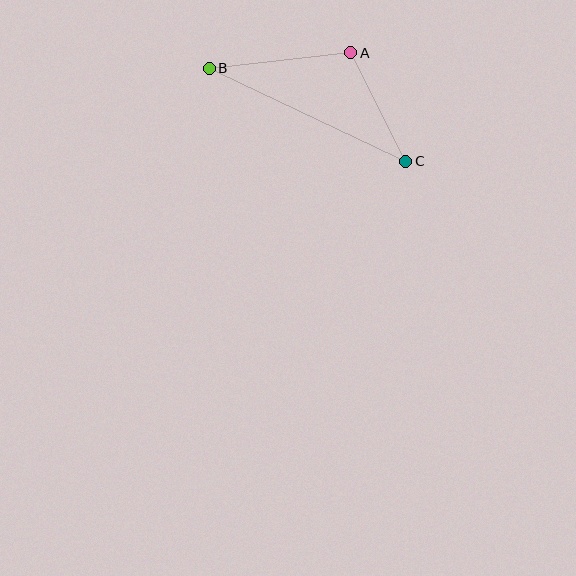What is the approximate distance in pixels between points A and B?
The distance between A and B is approximately 143 pixels.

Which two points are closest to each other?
Points A and C are closest to each other.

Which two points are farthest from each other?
Points B and C are farthest from each other.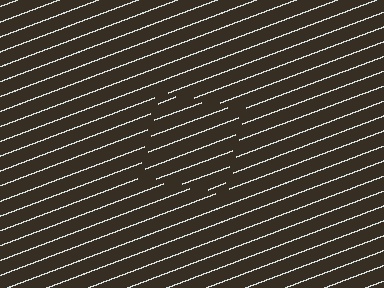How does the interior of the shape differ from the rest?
The interior of the shape contains the same grating, shifted by half a period — the contour is defined by the phase discontinuity where line-ends from the inner and outer gratings abut.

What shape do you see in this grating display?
An illusory square. The interior of the shape contains the same grating, shifted by half a period — the contour is defined by the phase discontinuity where line-ends from the inner and outer gratings abut.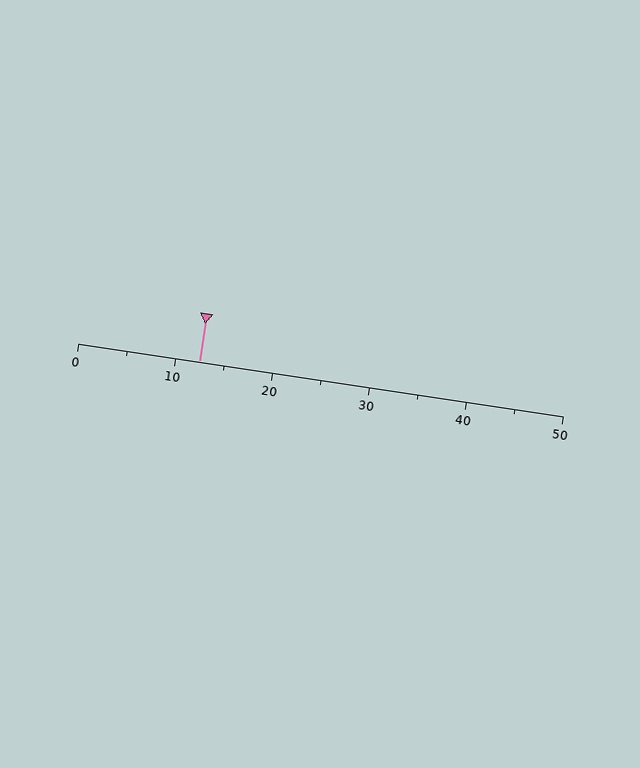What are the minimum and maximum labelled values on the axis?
The axis runs from 0 to 50.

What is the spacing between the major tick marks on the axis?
The major ticks are spaced 10 apart.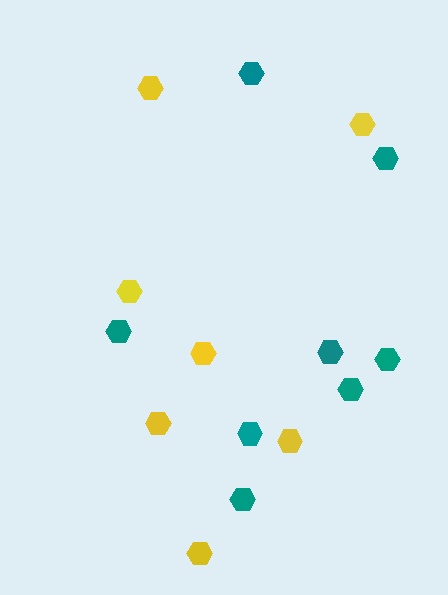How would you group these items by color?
There are 2 groups: one group of yellow hexagons (7) and one group of teal hexagons (8).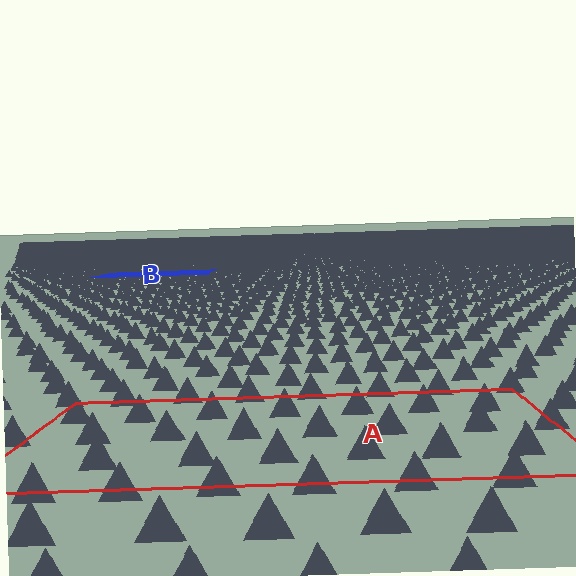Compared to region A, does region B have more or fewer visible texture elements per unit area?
Region B has more texture elements per unit area — they are packed more densely because it is farther away.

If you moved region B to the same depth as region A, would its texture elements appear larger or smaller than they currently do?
They would appear larger. At a closer depth, the same texture elements are projected at a bigger on-screen size.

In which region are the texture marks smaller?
The texture marks are smaller in region B, because it is farther away.